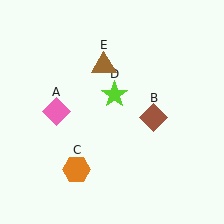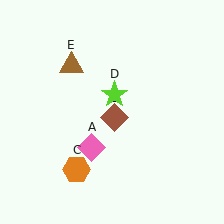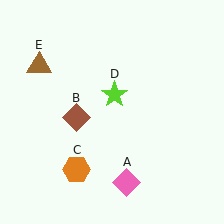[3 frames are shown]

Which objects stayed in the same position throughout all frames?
Orange hexagon (object C) and lime star (object D) remained stationary.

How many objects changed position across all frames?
3 objects changed position: pink diamond (object A), brown diamond (object B), brown triangle (object E).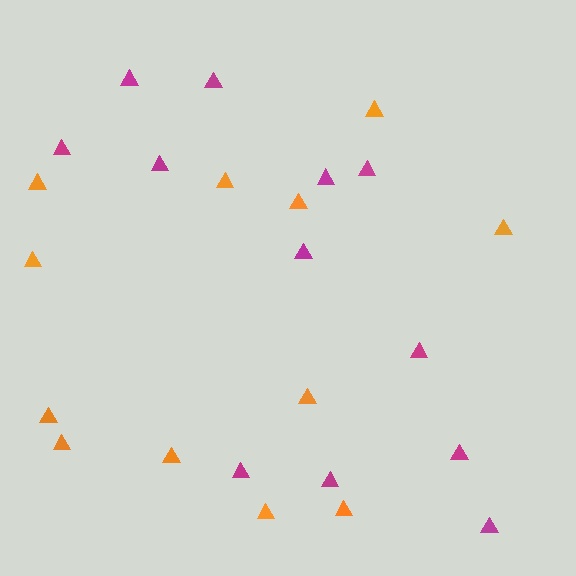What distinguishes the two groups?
There are 2 groups: one group of magenta triangles (12) and one group of orange triangles (12).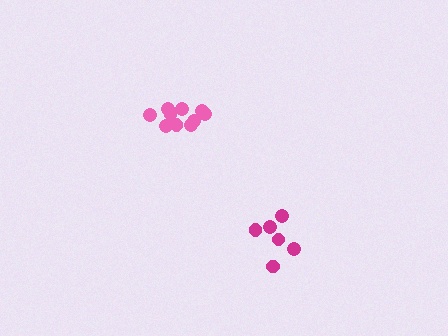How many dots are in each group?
Group 1: 6 dots, Group 2: 10 dots (16 total).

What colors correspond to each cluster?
The clusters are colored: magenta, pink.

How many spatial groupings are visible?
There are 2 spatial groupings.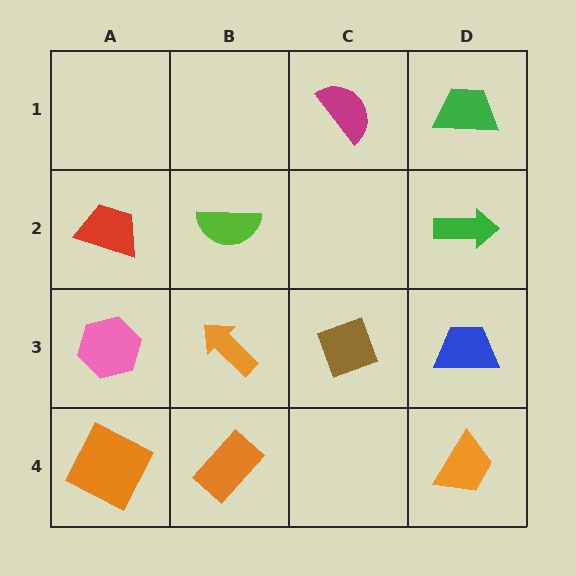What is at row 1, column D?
A green trapezoid.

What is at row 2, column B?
A lime semicircle.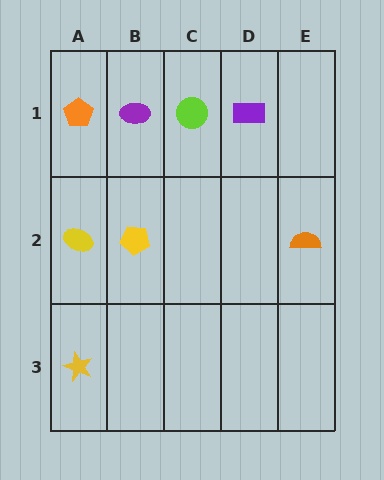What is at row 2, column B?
A yellow pentagon.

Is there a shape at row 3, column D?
No, that cell is empty.